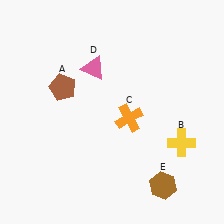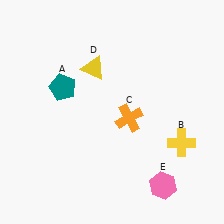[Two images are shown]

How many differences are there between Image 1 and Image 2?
There are 3 differences between the two images.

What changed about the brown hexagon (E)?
In Image 1, E is brown. In Image 2, it changed to pink.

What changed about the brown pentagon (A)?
In Image 1, A is brown. In Image 2, it changed to teal.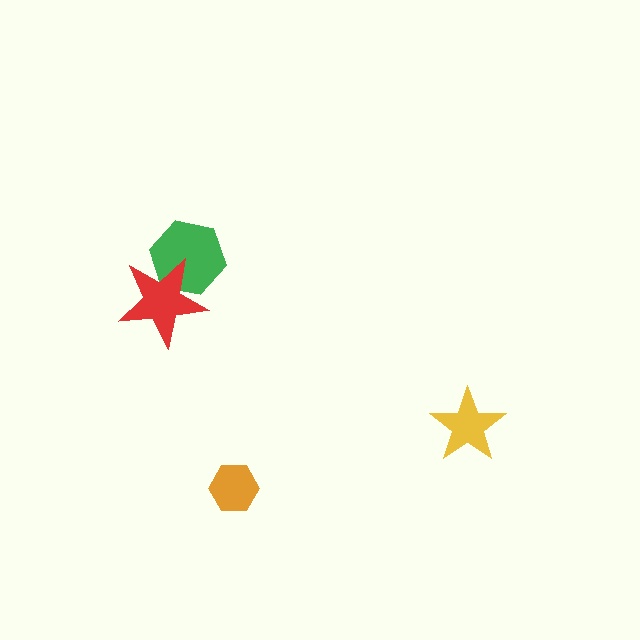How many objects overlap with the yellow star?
0 objects overlap with the yellow star.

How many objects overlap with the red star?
1 object overlaps with the red star.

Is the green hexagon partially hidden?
Yes, it is partially covered by another shape.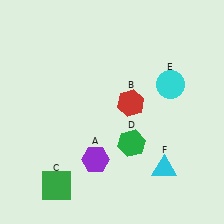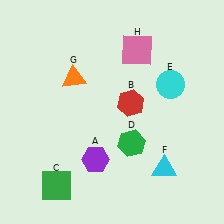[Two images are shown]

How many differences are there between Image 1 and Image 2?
There are 2 differences between the two images.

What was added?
An orange triangle (G), a pink square (H) were added in Image 2.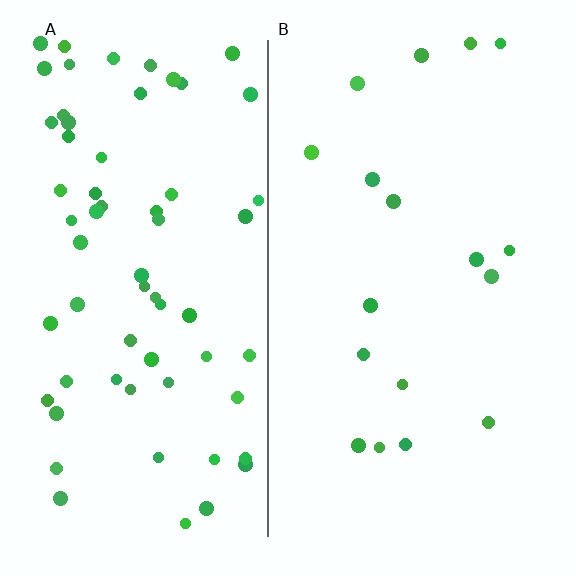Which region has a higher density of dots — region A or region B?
A (the left).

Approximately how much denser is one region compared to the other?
Approximately 3.7× — region A over region B.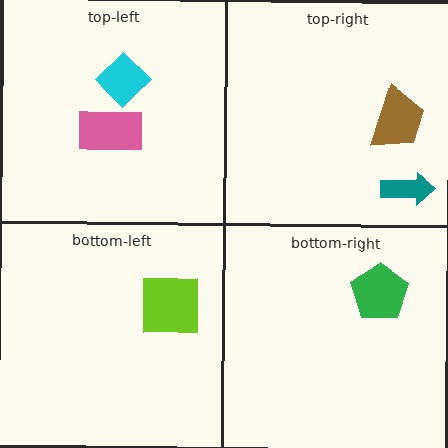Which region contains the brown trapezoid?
The top-right region.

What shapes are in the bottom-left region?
The lime square.